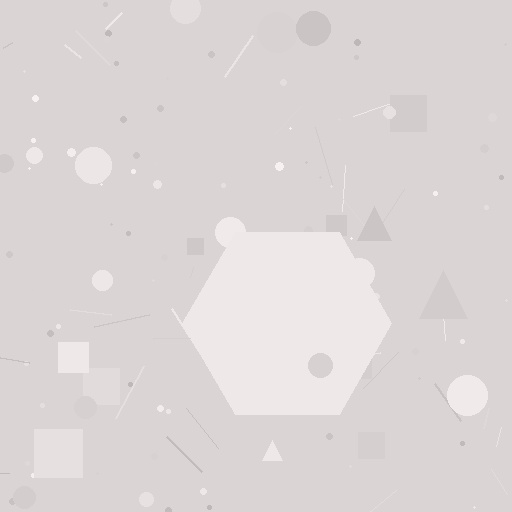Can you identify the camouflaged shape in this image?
The camouflaged shape is a hexagon.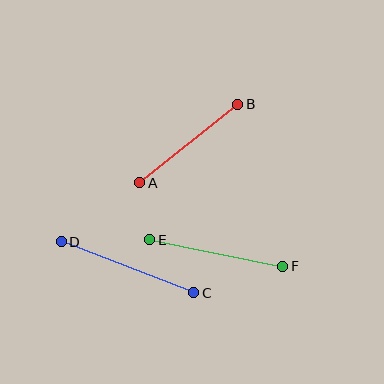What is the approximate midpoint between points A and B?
The midpoint is at approximately (189, 144) pixels.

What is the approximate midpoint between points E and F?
The midpoint is at approximately (216, 253) pixels.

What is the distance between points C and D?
The distance is approximately 142 pixels.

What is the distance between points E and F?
The distance is approximately 136 pixels.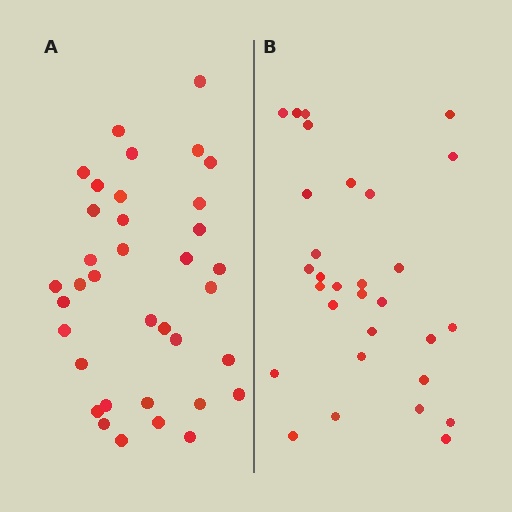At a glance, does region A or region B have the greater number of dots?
Region A (the left region) has more dots.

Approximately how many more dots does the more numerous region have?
Region A has about 6 more dots than region B.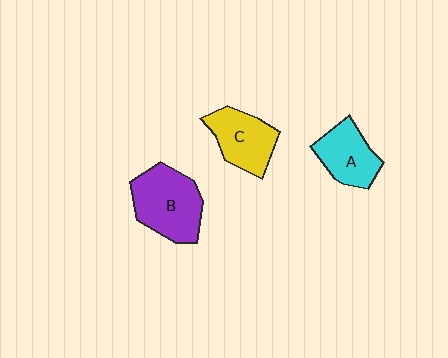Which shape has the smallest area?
Shape A (cyan).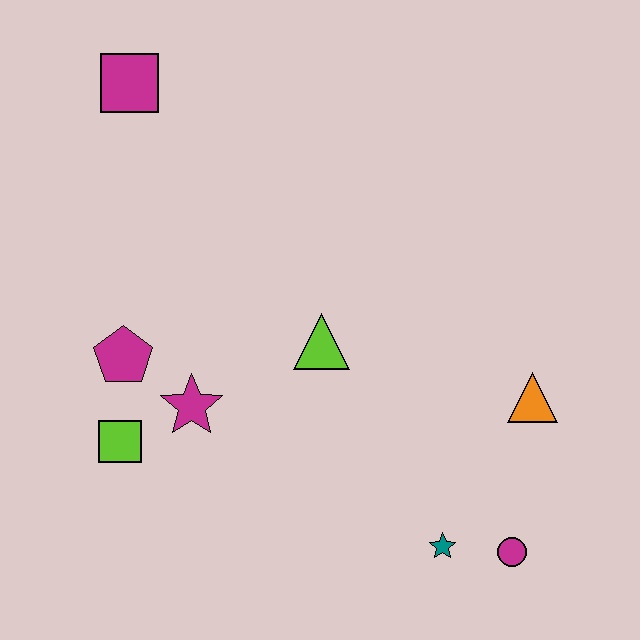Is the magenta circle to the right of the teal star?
Yes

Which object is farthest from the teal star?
The magenta square is farthest from the teal star.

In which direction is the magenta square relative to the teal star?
The magenta square is above the teal star.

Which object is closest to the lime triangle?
The magenta star is closest to the lime triangle.